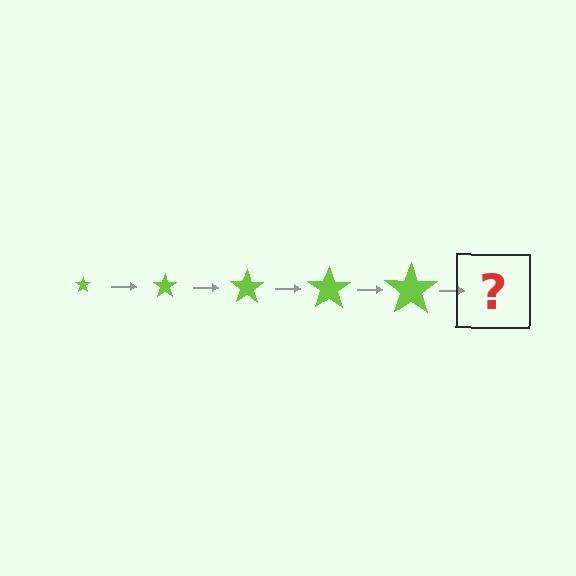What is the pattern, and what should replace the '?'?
The pattern is that the star gets progressively larger each step. The '?' should be a lime star, larger than the previous one.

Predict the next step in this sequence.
The next step is a lime star, larger than the previous one.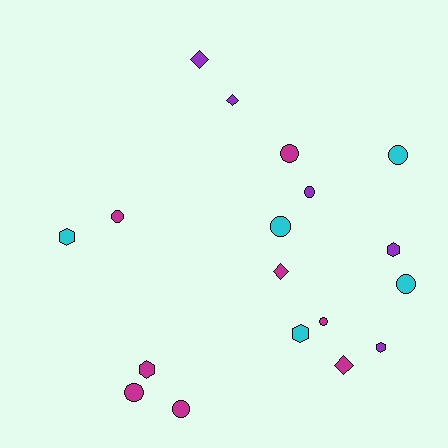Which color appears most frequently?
Magenta, with 8 objects.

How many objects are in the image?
There are 18 objects.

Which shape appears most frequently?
Circle, with 9 objects.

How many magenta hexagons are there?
There is 1 magenta hexagon.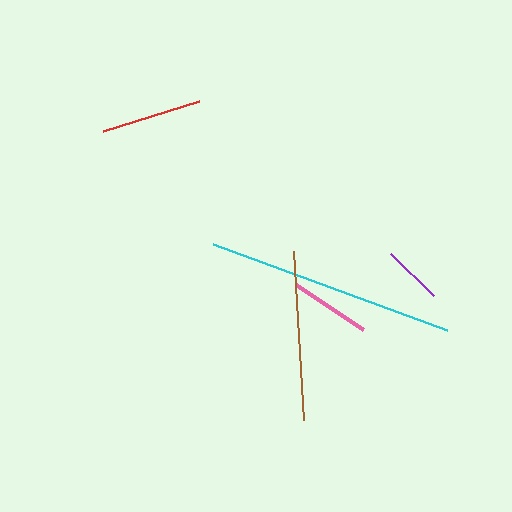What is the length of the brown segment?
The brown segment is approximately 169 pixels long.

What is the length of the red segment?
The red segment is approximately 101 pixels long.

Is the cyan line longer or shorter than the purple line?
The cyan line is longer than the purple line.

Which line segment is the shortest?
The purple line is the shortest at approximately 60 pixels.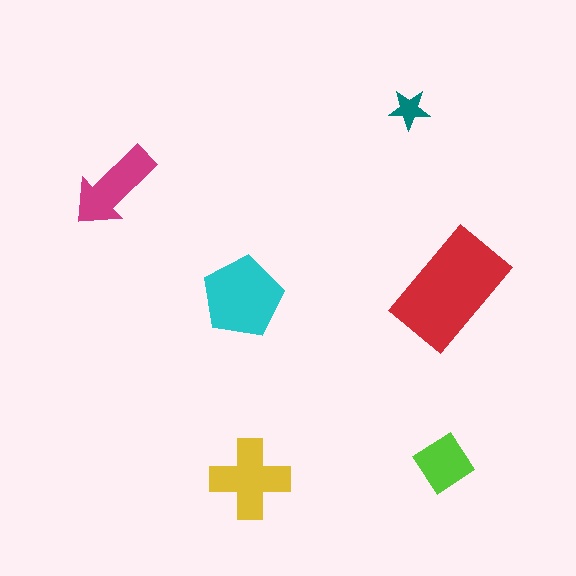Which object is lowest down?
The yellow cross is bottommost.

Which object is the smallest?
The teal star.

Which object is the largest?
The red rectangle.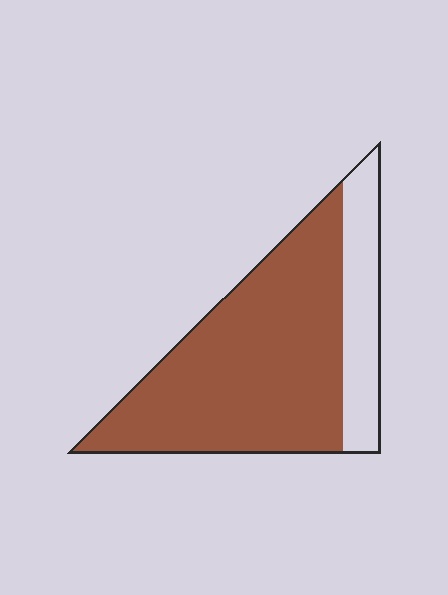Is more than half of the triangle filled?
Yes.